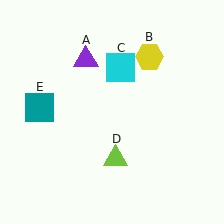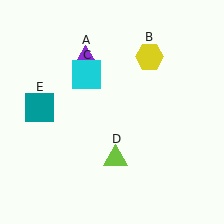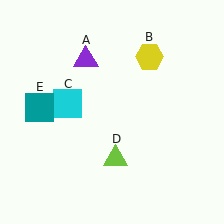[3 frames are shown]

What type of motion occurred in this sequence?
The cyan square (object C) rotated counterclockwise around the center of the scene.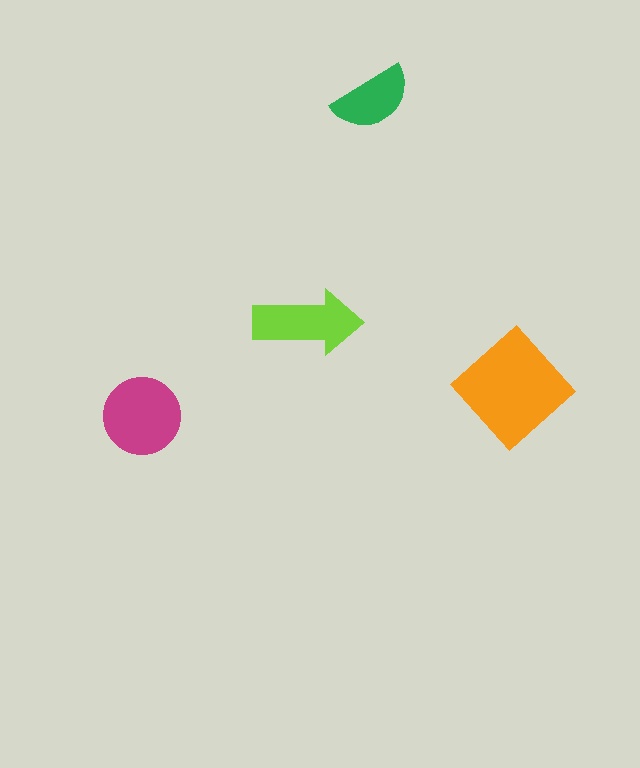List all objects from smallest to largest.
The green semicircle, the lime arrow, the magenta circle, the orange diamond.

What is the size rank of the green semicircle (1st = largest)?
4th.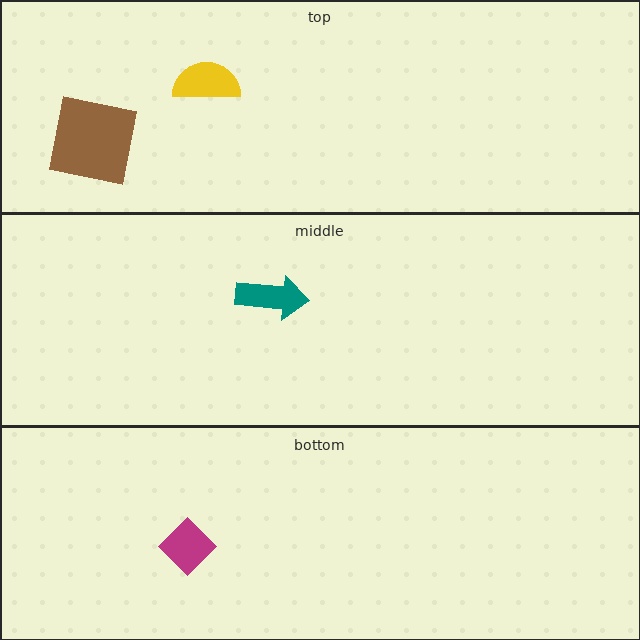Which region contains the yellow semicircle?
The top region.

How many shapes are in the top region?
2.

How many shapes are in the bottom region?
1.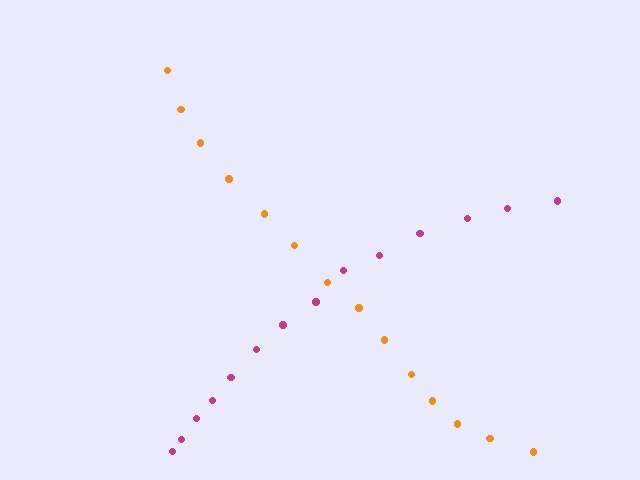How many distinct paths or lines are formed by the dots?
There are 2 distinct paths.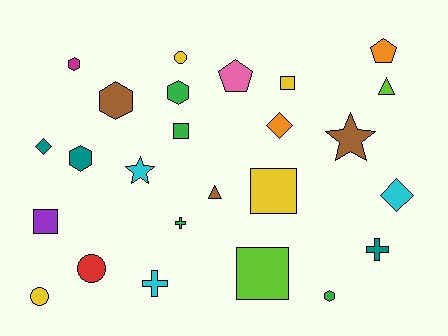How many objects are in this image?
There are 25 objects.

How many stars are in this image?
There are 2 stars.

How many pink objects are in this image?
There is 1 pink object.